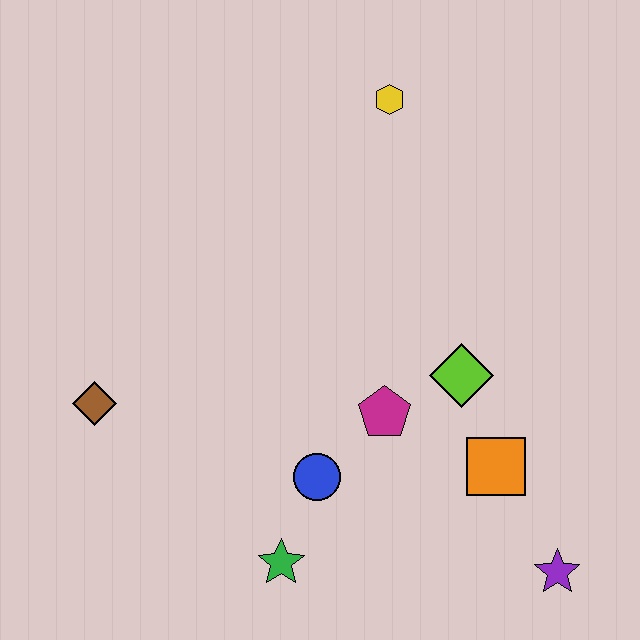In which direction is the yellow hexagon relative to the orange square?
The yellow hexagon is above the orange square.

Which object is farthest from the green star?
The yellow hexagon is farthest from the green star.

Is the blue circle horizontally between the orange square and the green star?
Yes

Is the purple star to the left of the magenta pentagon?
No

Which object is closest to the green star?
The blue circle is closest to the green star.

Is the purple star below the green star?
Yes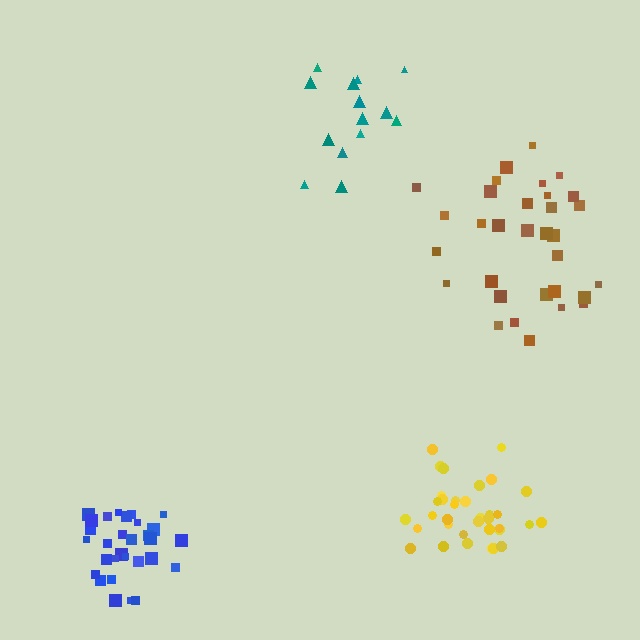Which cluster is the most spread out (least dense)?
Teal.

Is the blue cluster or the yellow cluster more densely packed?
Blue.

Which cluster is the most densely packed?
Blue.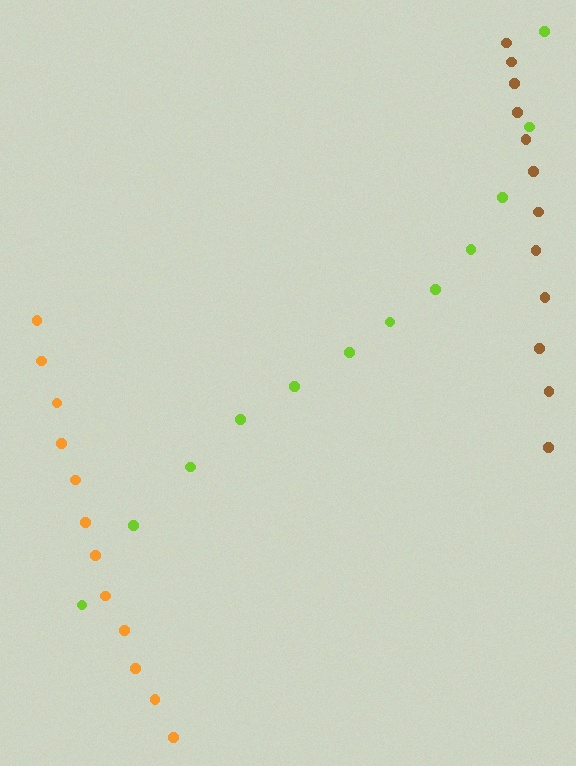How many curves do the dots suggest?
There are 3 distinct paths.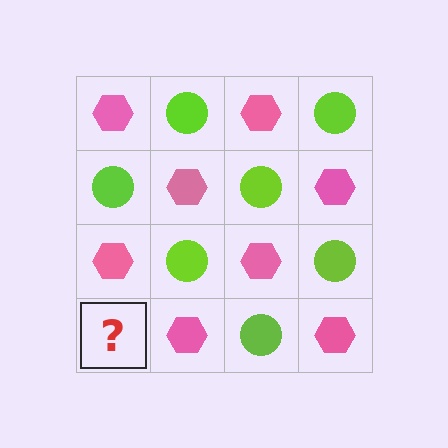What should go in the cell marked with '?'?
The missing cell should contain a lime circle.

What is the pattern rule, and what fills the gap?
The rule is that it alternates pink hexagon and lime circle in a checkerboard pattern. The gap should be filled with a lime circle.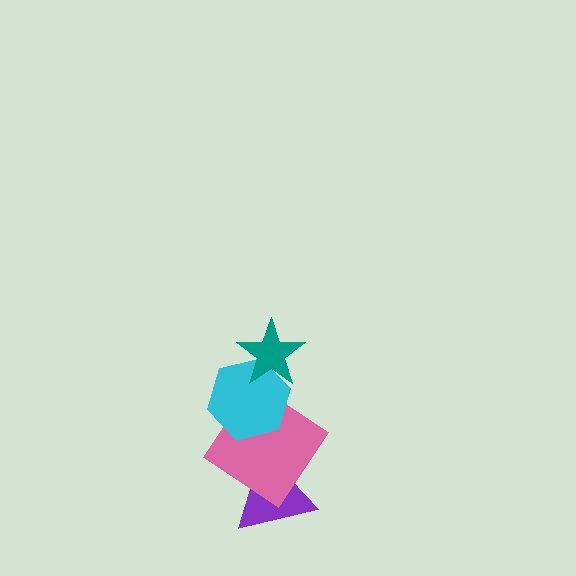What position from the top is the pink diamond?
The pink diamond is 3rd from the top.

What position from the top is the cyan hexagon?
The cyan hexagon is 2nd from the top.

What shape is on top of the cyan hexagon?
The teal star is on top of the cyan hexagon.